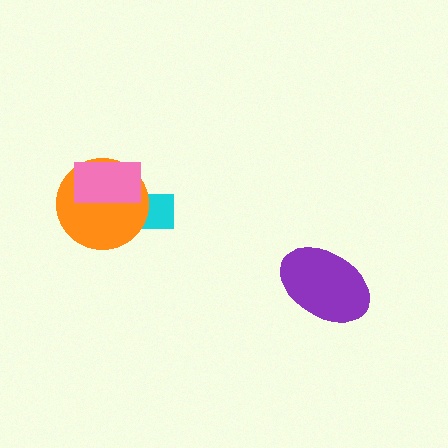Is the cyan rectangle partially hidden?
Yes, it is partially covered by another shape.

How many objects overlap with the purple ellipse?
0 objects overlap with the purple ellipse.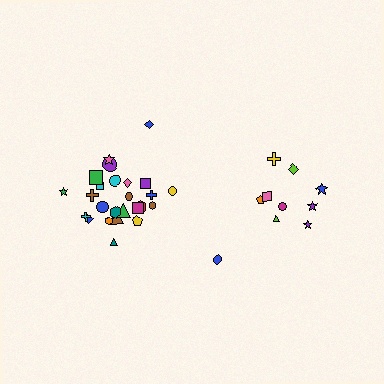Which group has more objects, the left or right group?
The left group.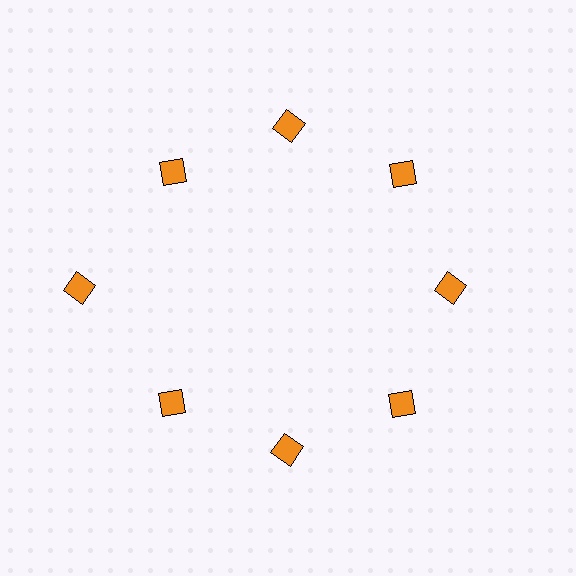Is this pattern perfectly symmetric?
No. The 8 orange diamonds are arranged in a ring, but one element near the 9 o'clock position is pushed outward from the center, breaking the 8-fold rotational symmetry.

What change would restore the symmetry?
The symmetry would be restored by moving it inward, back onto the ring so that all 8 diamonds sit at equal angles and equal distance from the center.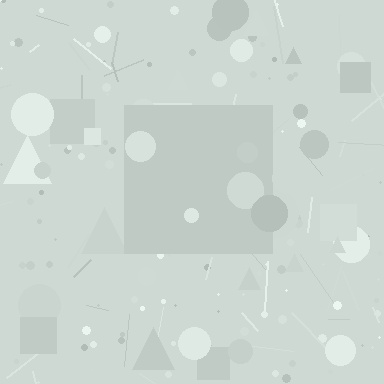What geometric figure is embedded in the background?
A square is embedded in the background.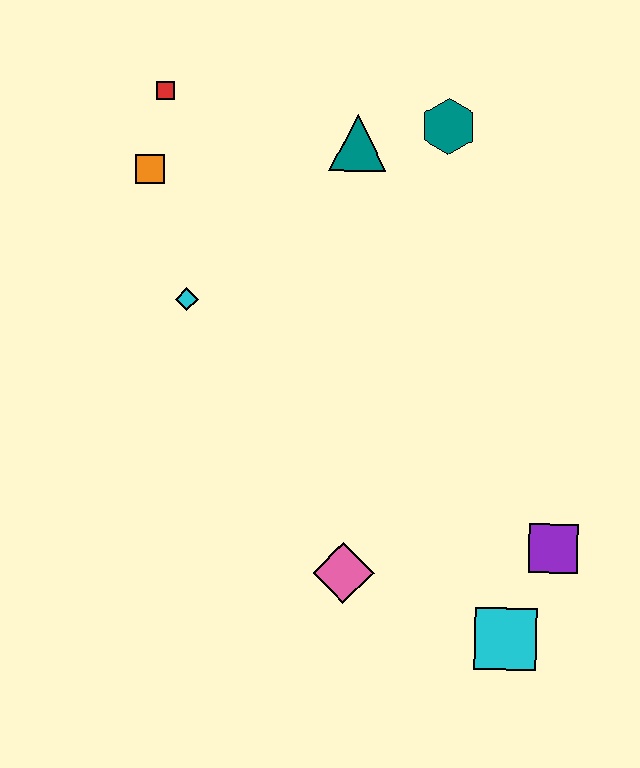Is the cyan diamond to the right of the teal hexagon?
No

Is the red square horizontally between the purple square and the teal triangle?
No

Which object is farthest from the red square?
The cyan square is farthest from the red square.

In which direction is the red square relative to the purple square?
The red square is above the purple square.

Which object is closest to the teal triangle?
The teal hexagon is closest to the teal triangle.